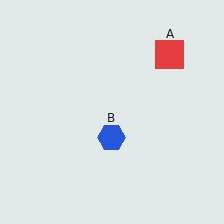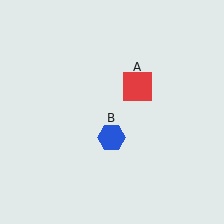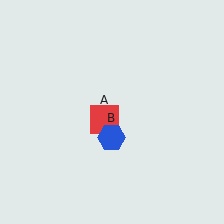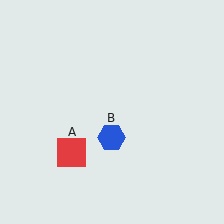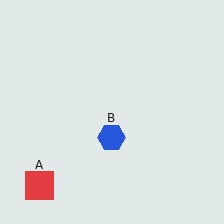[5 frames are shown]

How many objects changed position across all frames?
1 object changed position: red square (object A).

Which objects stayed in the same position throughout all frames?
Blue hexagon (object B) remained stationary.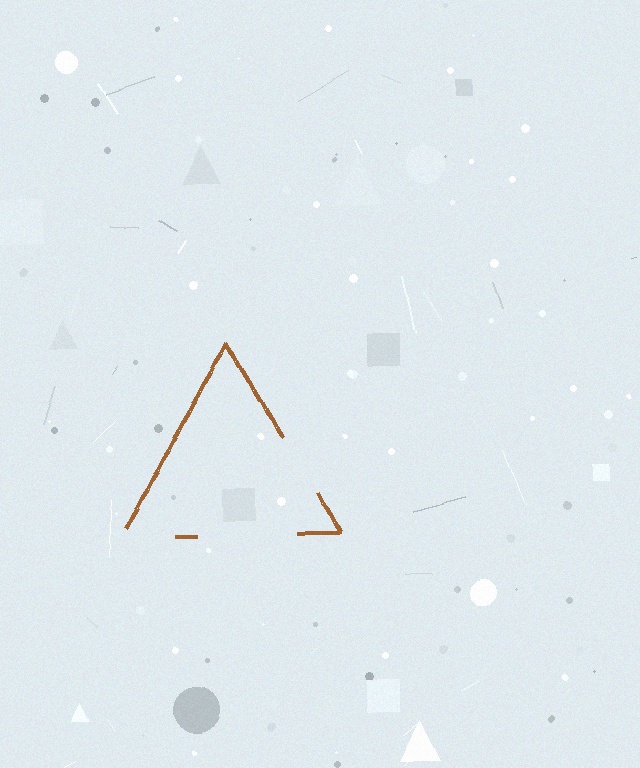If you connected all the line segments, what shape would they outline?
They would outline a triangle.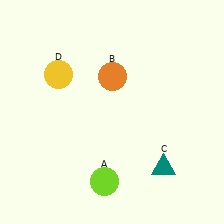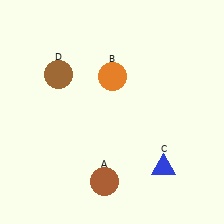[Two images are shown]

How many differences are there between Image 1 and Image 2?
There are 3 differences between the two images.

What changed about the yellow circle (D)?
In Image 1, D is yellow. In Image 2, it changed to brown.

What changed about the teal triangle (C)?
In Image 1, C is teal. In Image 2, it changed to blue.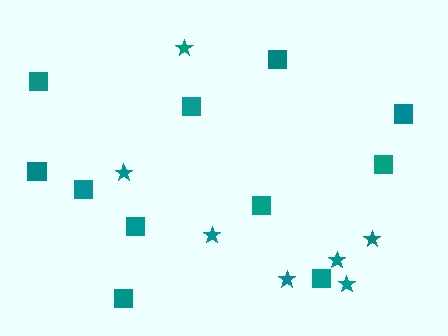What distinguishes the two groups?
There are 2 groups: one group of squares (11) and one group of stars (7).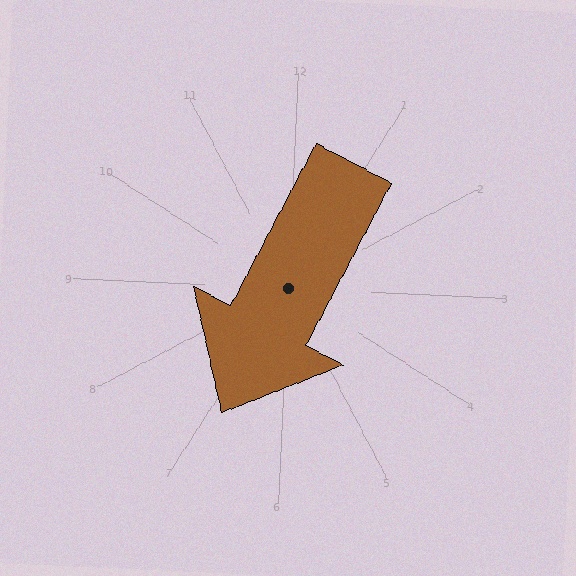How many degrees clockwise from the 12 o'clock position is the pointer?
Approximately 205 degrees.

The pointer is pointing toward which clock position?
Roughly 7 o'clock.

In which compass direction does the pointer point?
Southwest.